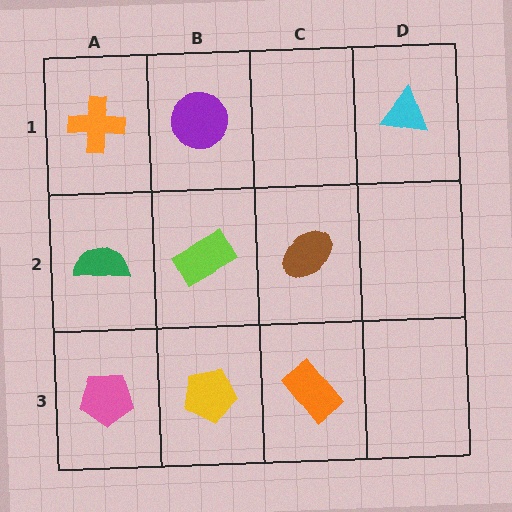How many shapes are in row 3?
3 shapes.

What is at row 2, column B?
A lime rectangle.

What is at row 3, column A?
A pink pentagon.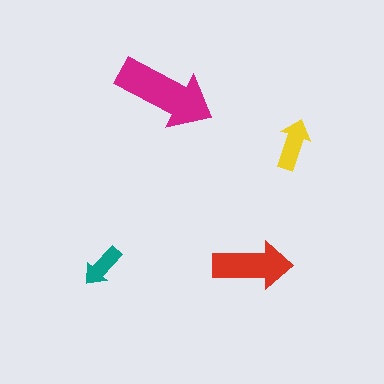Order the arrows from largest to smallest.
the magenta one, the red one, the yellow one, the teal one.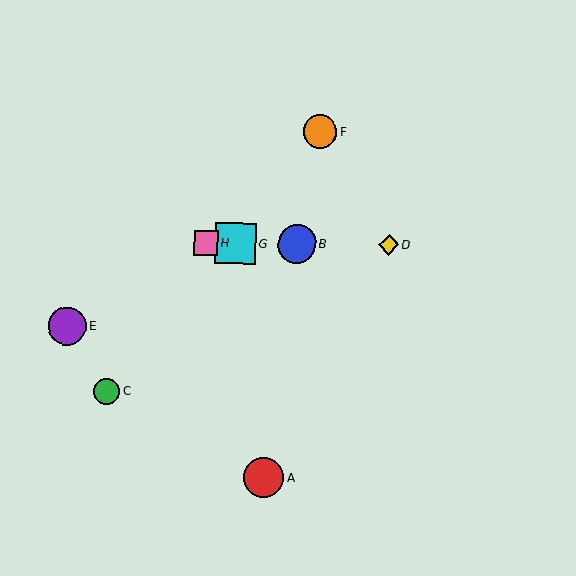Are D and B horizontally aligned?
Yes, both are at y≈245.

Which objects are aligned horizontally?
Objects B, D, G, H are aligned horizontally.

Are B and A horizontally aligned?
No, B is at y≈244 and A is at y≈478.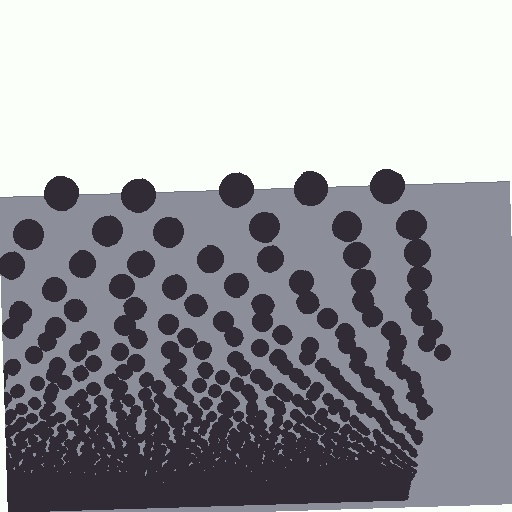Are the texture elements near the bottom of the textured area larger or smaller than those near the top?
Smaller. The gradient is inverted — elements near the bottom are smaller and denser.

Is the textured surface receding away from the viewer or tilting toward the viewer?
The surface appears to tilt toward the viewer. Texture elements get larger and sparser toward the top.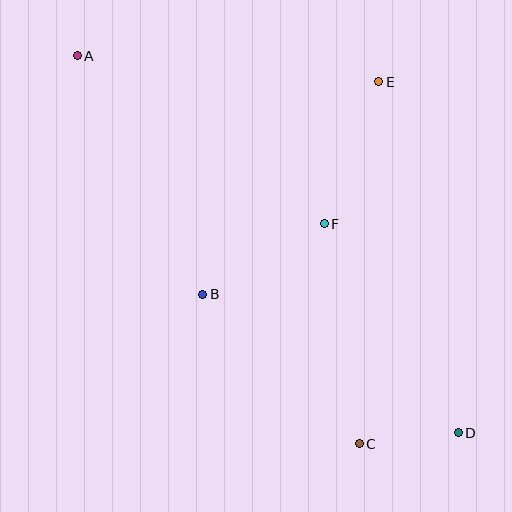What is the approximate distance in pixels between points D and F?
The distance between D and F is approximately 248 pixels.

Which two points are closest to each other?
Points C and D are closest to each other.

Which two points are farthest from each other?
Points A and D are farthest from each other.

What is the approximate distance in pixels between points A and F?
The distance between A and F is approximately 299 pixels.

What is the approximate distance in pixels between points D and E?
The distance between D and E is approximately 360 pixels.